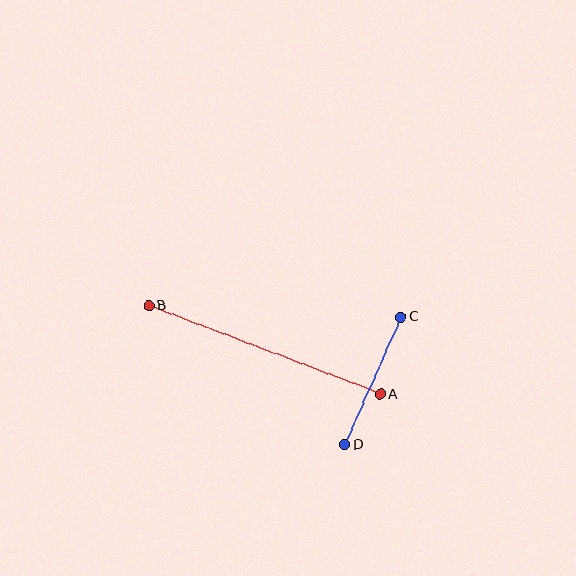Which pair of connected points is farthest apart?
Points A and B are farthest apart.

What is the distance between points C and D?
The distance is approximately 140 pixels.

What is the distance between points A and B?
The distance is approximately 248 pixels.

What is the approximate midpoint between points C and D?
The midpoint is at approximately (373, 381) pixels.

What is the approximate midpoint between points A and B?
The midpoint is at approximately (265, 350) pixels.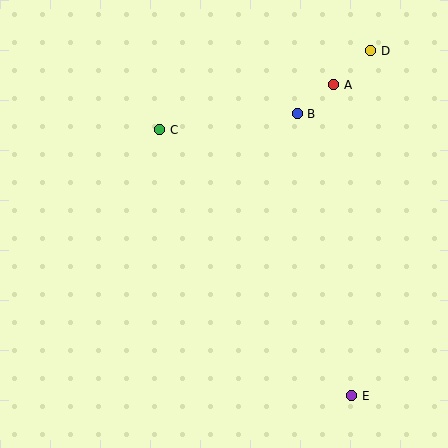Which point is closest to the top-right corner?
Point D is closest to the top-right corner.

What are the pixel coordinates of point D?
Point D is at (371, 51).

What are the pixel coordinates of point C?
Point C is at (160, 130).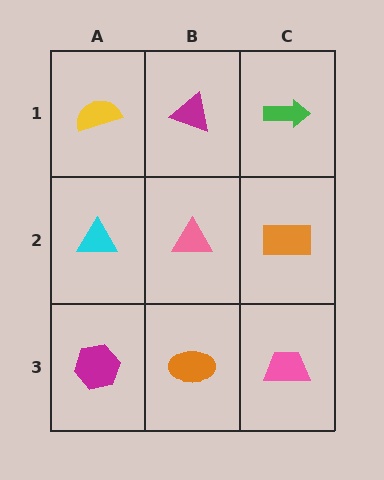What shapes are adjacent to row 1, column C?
An orange rectangle (row 2, column C), a magenta triangle (row 1, column B).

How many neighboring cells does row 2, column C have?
3.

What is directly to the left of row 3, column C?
An orange ellipse.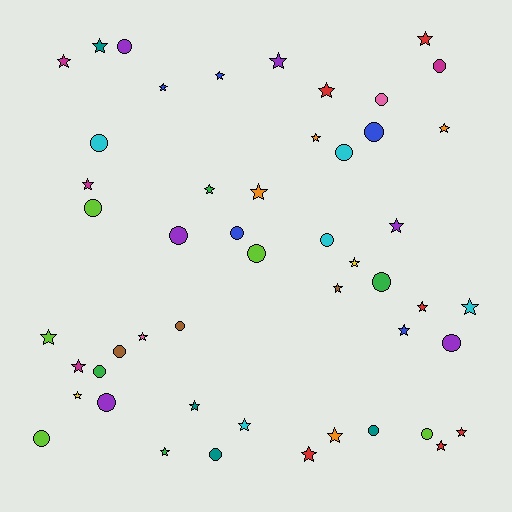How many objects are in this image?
There are 50 objects.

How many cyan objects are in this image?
There are 5 cyan objects.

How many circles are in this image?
There are 21 circles.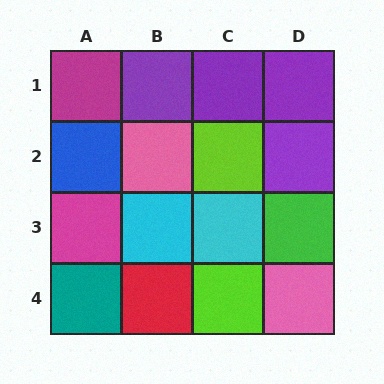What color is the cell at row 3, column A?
Magenta.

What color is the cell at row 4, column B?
Red.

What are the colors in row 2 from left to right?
Blue, pink, lime, purple.